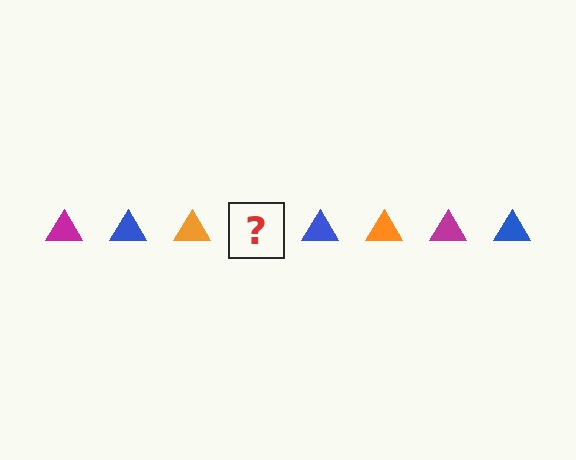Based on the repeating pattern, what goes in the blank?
The blank should be a magenta triangle.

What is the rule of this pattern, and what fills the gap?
The rule is that the pattern cycles through magenta, blue, orange triangles. The gap should be filled with a magenta triangle.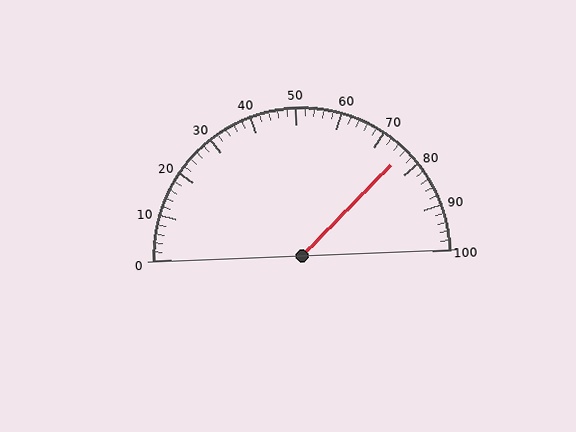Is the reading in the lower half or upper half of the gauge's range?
The reading is in the upper half of the range (0 to 100).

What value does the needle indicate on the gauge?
The needle indicates approximately 76.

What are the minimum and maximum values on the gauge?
The gauge ranges from 0 to 100.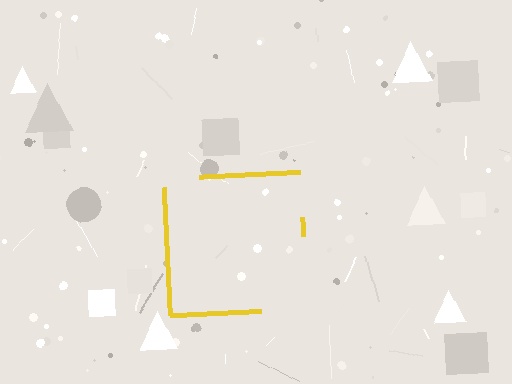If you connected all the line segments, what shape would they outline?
They would outline a square.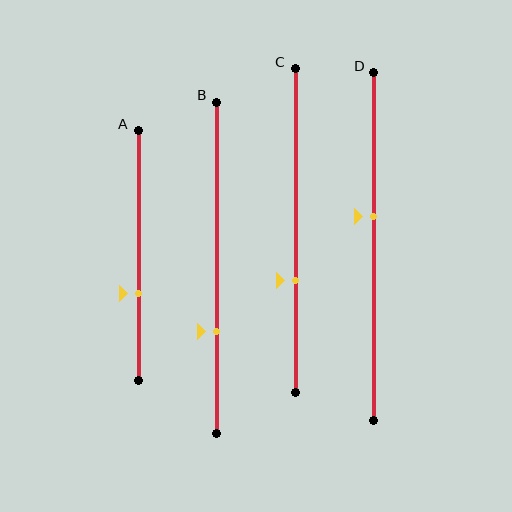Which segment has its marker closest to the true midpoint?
Segment D has its marker closest to the true midpoint.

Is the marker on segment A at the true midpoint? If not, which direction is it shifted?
No, the marker on segment A is shifted downward by about 15% of the segment length.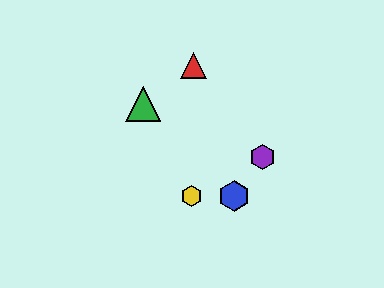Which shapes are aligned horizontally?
The blue hexagon, the yellow hexagon are aligned horizontally.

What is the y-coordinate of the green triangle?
The green triangle is at y≈104.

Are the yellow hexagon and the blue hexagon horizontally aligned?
Yes, both are at y≈196.